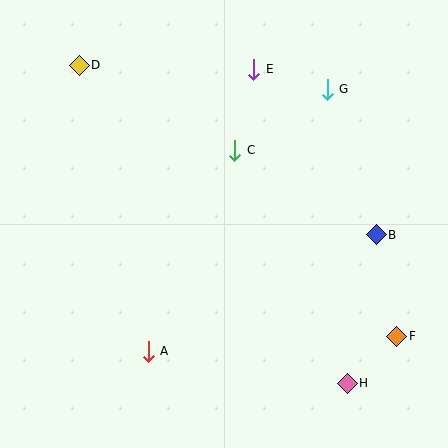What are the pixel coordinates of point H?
Point H is at (347, 383).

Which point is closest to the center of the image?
Point C at (235, 150) is closest to the center.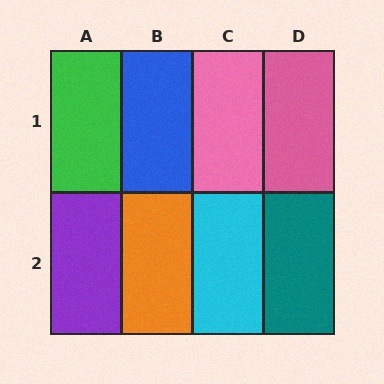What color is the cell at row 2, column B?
Orange.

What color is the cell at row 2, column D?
Teal.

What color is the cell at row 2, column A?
Purple.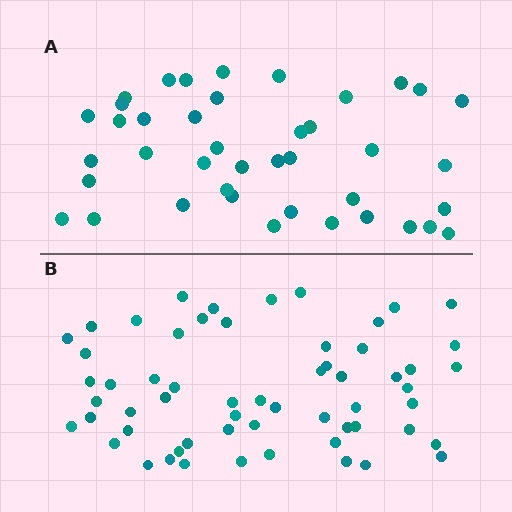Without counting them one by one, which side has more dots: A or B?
Region B (the bottom region) has more dots.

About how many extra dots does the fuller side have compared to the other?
Region B has approximately 20 more dots than region A.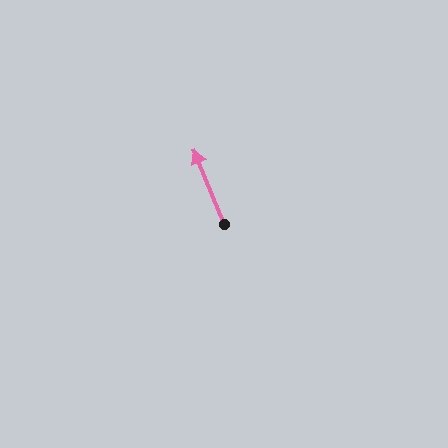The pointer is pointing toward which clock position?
Roughly 11 o'clock.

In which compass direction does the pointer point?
North.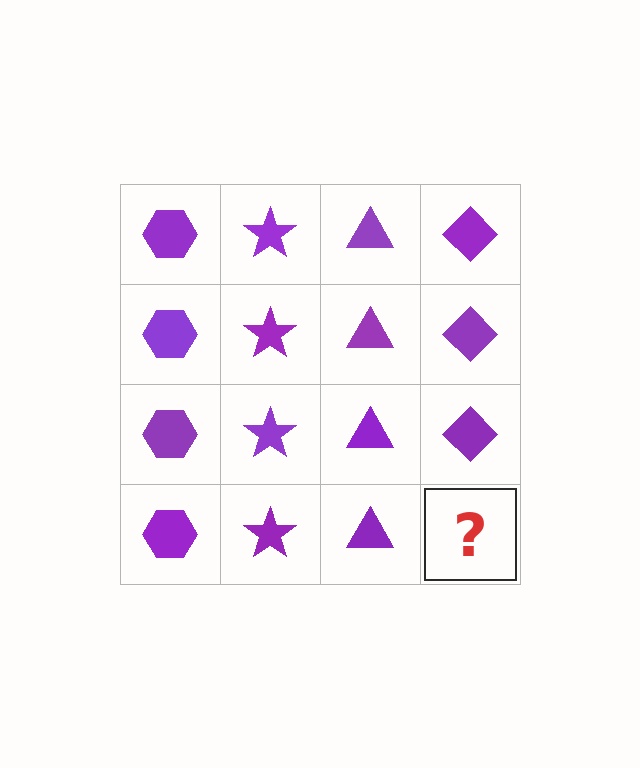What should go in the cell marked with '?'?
The missing cell should contain a purple diamond.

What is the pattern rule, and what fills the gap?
The rule is that each column has a consistent shape. The gap should be filled with a purple diamond.